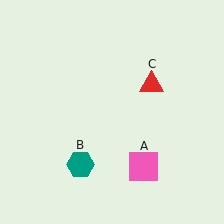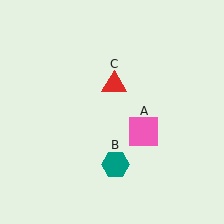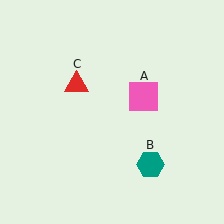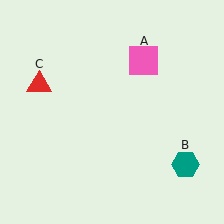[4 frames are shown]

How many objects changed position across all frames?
3 objects changed position: pink square (object A), teal hexagon (object B), red triangle (object C).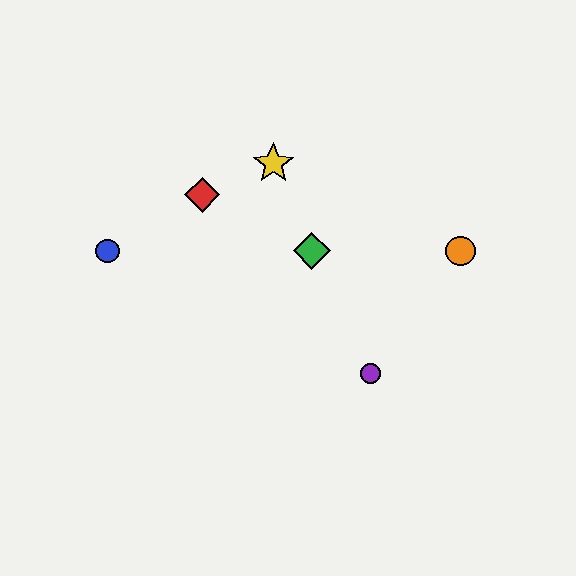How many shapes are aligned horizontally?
3 shapes (the blue circle, the green diamond, the orange circle) are aligned horizontally.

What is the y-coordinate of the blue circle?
The blue circle is at y≈251.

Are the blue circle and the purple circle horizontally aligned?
No, the blue circle is at y≈251 and the purple circle is at y≈373.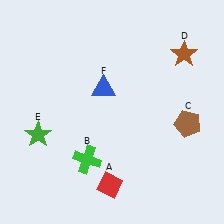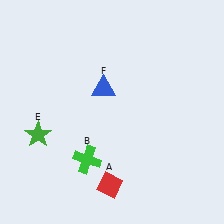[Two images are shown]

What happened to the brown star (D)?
The brown star (D) was removed in Image 2. It was in the top-right area of Image 1.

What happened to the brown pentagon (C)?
The brown pentagon (C) was removed in Image 2. It was in the bottom-right area of Image 1.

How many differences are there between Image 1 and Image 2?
There are 2 differences between the two images.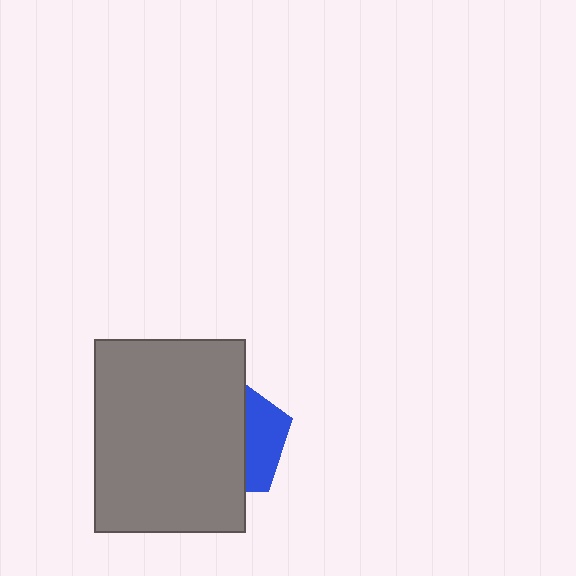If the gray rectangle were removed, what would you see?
You would see the complete blue pentagon.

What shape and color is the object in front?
The object in front is a gray rectangle.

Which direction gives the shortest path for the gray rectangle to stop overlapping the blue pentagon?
Moving left gives the shortest separation.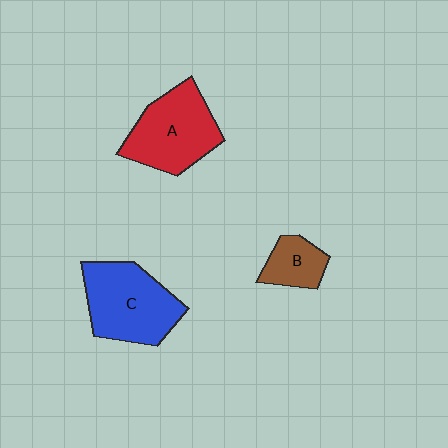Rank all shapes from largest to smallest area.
From largest to smallest: C (blue), A (red), B (brown).